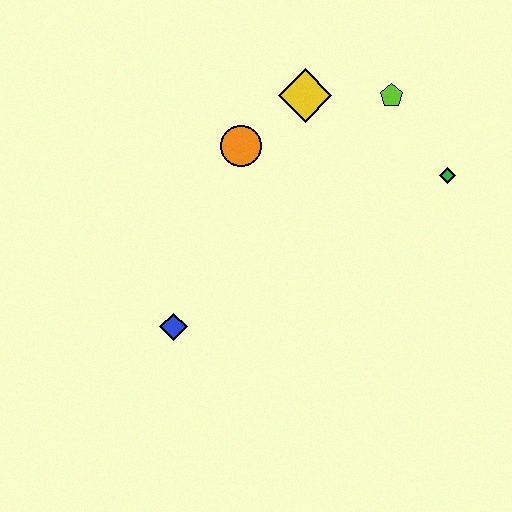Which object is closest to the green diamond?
The lime pentagon is closest to the green diamond.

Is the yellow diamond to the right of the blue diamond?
Yes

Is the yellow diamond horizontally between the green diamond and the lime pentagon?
No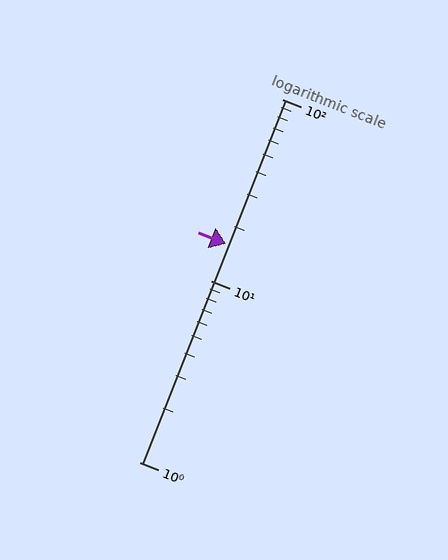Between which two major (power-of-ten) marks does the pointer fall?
The pointer is between 10 and 100.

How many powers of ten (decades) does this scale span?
The scale spans 2 decades, from 1 to 100.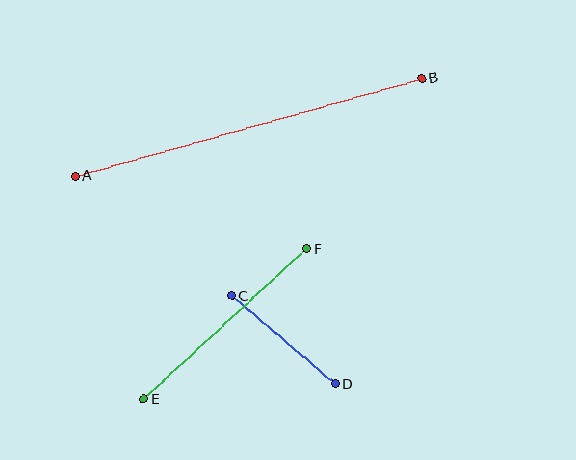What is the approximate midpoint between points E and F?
The midpoint is at approximately (225, 324) pixels.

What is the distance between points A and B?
The distance is approximately 360 pixels.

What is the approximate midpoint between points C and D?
The midpoint is at approximately (283, 340) pixels.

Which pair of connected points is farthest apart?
Points A and B are farthest apart.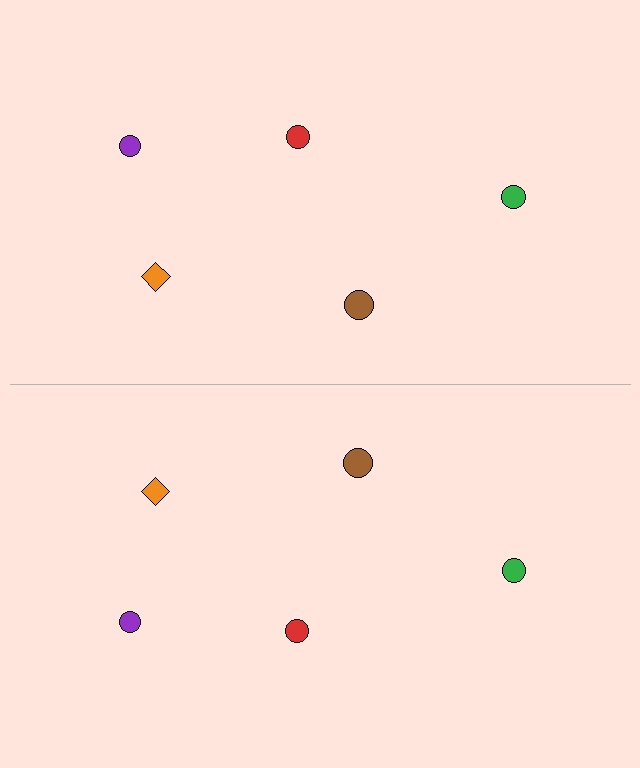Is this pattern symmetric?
Yes, this pattern has bilateral (reflection) symmetry.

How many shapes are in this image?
There are 10 shapes in this image.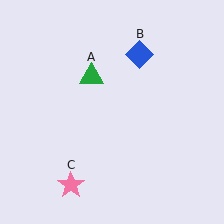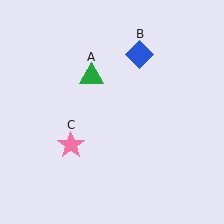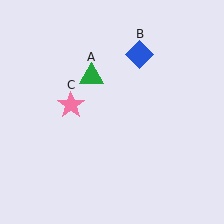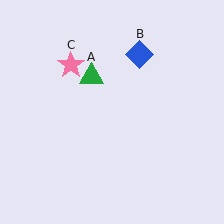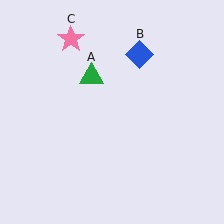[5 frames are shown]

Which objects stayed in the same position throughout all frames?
Green triangle (object A) and blue diamond (object B) remained stationary.